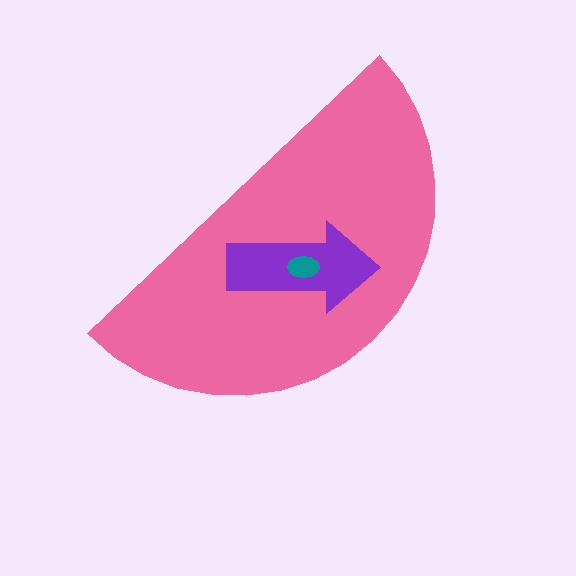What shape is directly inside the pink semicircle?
The purple arrow.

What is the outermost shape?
The pink semicircle.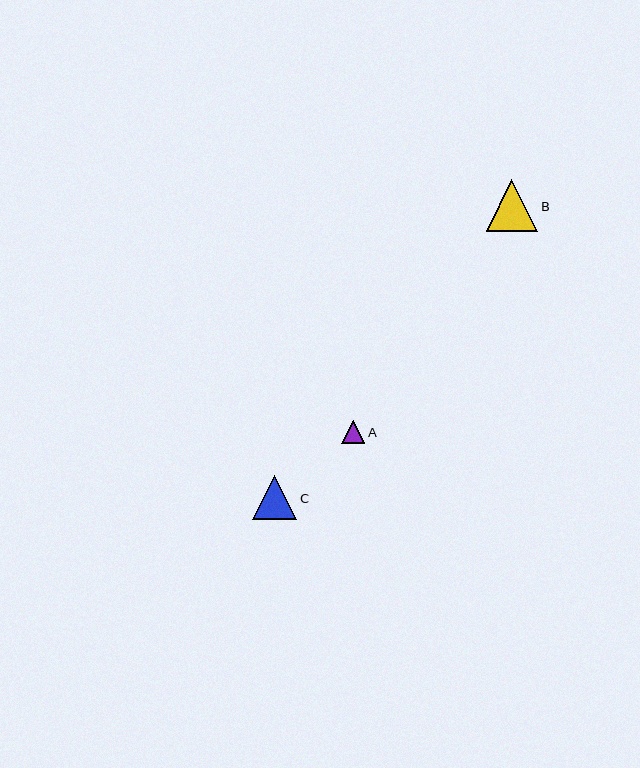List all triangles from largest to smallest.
From largest to smallest: B, C, A.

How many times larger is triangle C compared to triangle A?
Triangle C is approximately 1.9 times the size of triangle A.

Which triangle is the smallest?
Triangle A is the smallest with a size of approximately 23 pixels.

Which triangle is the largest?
Triangle B is the largest with a size of approximately 51 pixels.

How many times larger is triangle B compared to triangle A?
Triangle B is approximately 2.3 times the size of triangle A.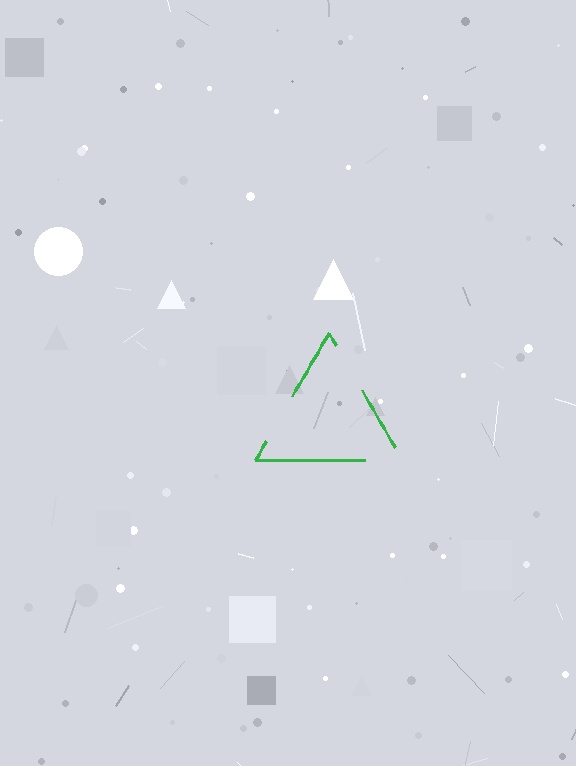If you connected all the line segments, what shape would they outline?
They would outline a triangle.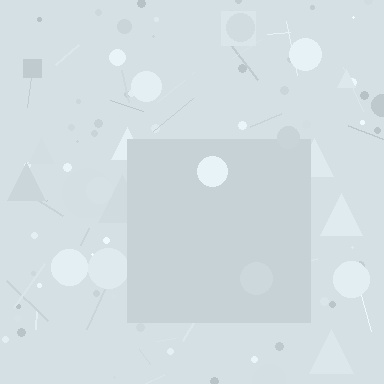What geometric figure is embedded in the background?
A square is embedded in the background.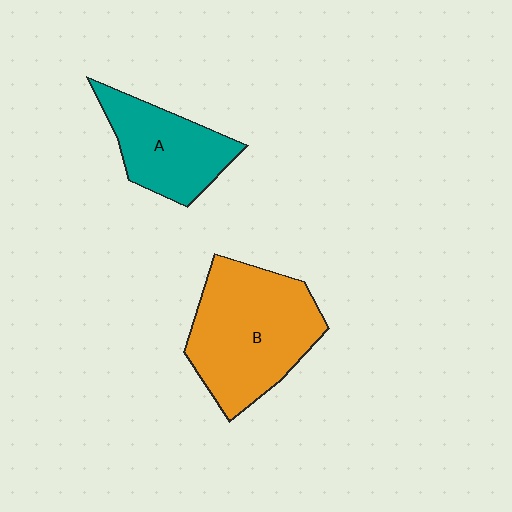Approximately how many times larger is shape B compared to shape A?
Approximately 1.5 times.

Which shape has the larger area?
Shape B (orange).